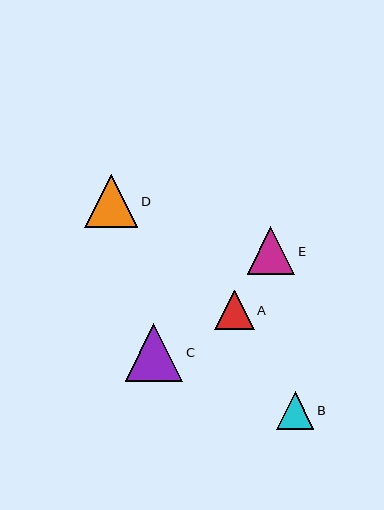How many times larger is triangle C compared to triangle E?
Triangle C is approximately 1.2 times the size of triangle E.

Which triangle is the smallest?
Triangle B is the smallest with a size of approximately 38 pixels.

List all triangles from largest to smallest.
From largest to smallest: C, D, E, A, B.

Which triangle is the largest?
Triangle C is the largest with a size of approximately 57 pixels.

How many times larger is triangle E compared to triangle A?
Triangle E is approximately 1.2 times the size of triangle A.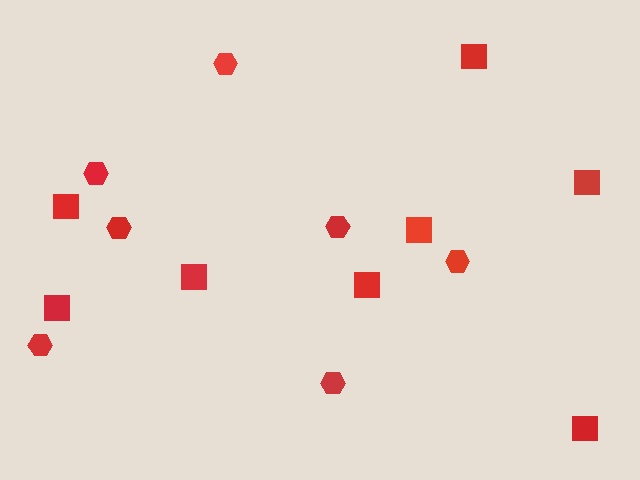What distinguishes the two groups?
There are 2 groups: one group of squares (8) and one group of hexagons (7).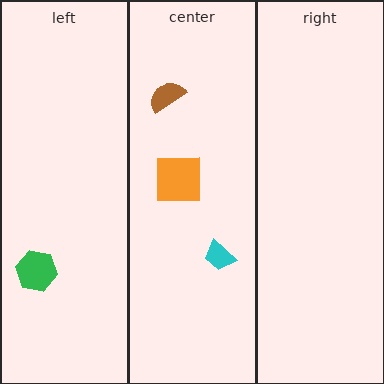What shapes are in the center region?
The cyan trapezoid, the orange square, the brown semicircle.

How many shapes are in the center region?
3.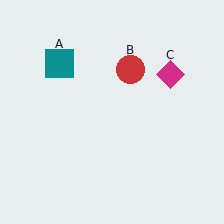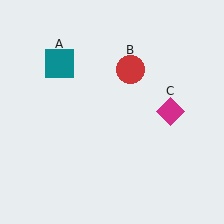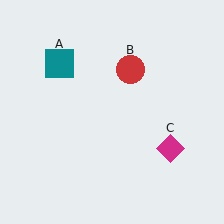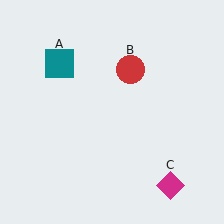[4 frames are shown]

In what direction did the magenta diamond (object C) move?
The magenta diamond (object C) moved down.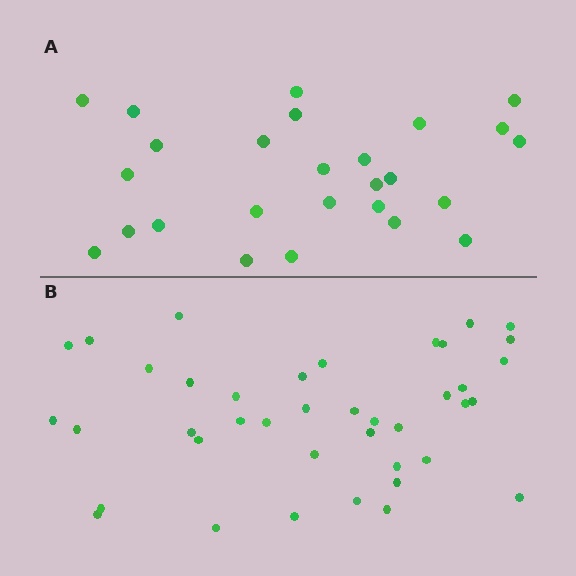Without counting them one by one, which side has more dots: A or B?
Region B (the bottom region) has more dots.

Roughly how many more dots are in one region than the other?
Region B has approximately 15 more dots than region A.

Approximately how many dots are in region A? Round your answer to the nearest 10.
About 30 dots. (The exact count is 26, which rounds to 30.)